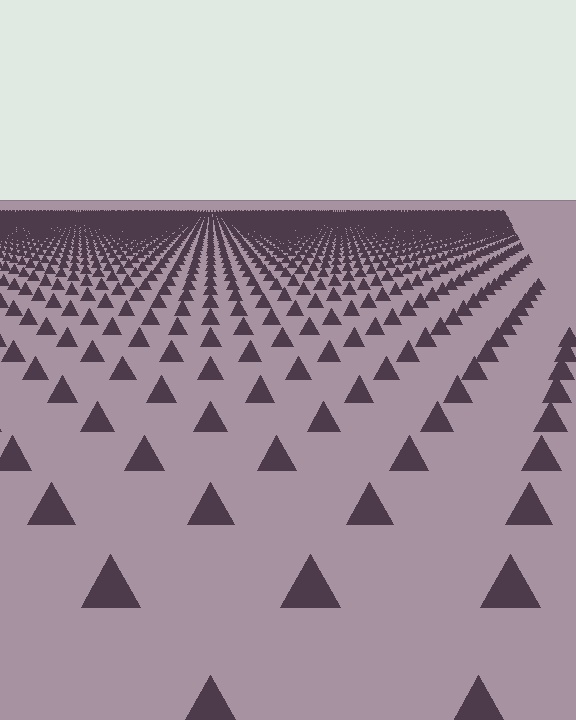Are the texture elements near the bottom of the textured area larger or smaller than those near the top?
Larger. Near the bottom, elements are closer to the viewer and appear at a bigger on-screen size.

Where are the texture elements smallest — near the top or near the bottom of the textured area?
Near the top.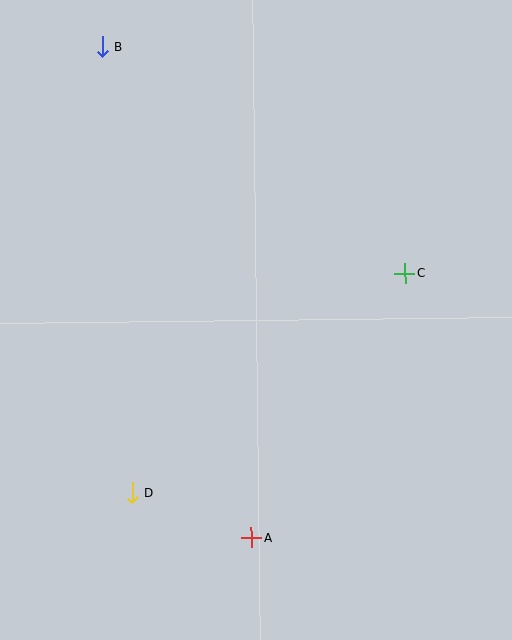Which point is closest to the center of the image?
Point C at (405, 273) is closest to the center.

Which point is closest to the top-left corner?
Point B is closest to the top-left corner.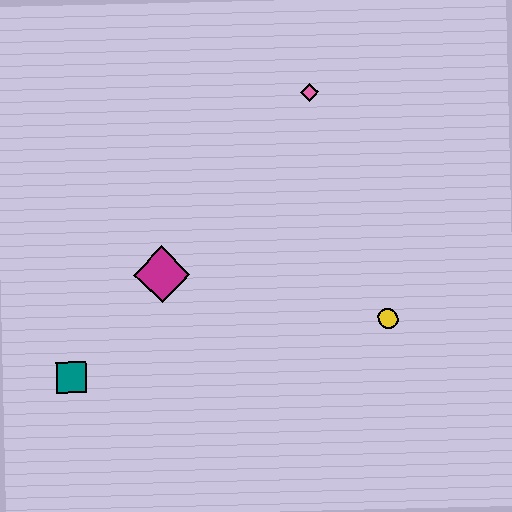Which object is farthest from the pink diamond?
The teal square is farthest from the pink diamond.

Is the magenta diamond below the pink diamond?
Yes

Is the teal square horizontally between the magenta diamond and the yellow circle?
No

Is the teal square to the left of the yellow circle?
Yes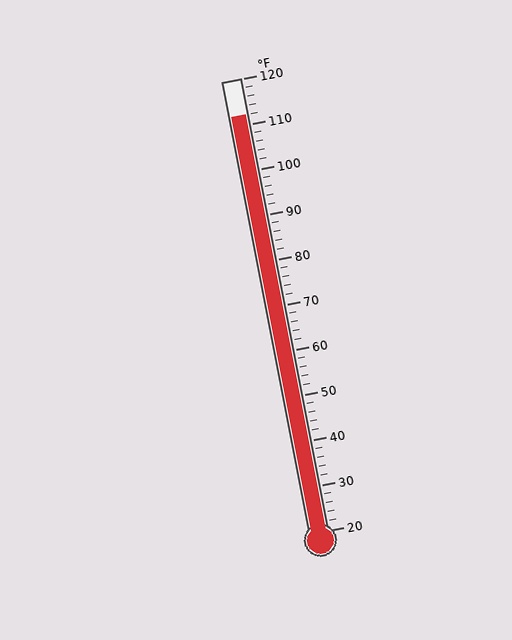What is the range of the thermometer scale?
The thermometer scale ranges from 20°F to 120°F.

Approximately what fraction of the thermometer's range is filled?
The thermometer is filled to approximately 90% of its range.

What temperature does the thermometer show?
The thermometer shows approximately 112°F.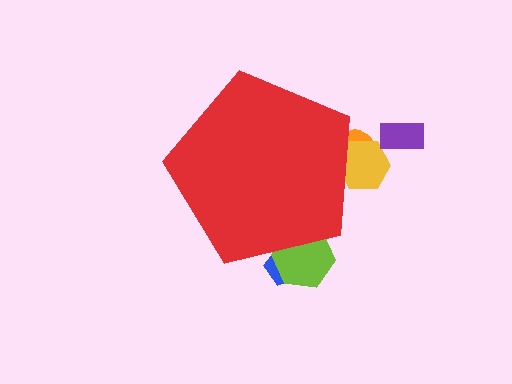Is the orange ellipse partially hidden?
Yes, the orange ellipse is partially hidden behind the red pentagon.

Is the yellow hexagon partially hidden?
Yes, the yellow hexagon is partially hidden behind the red pentagon.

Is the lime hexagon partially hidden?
Yes, the lime hexagon is partially hidden behind the red pentagon.